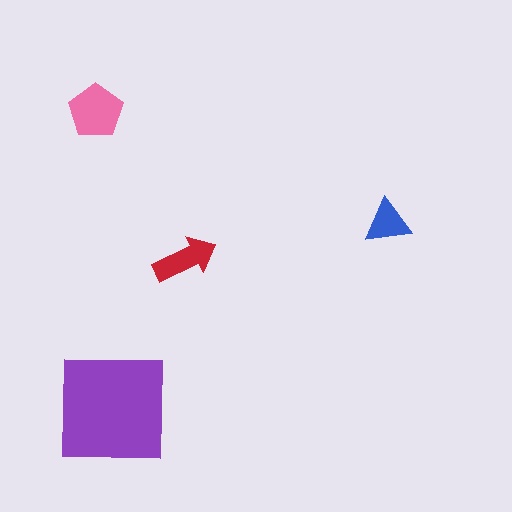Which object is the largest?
The purple square.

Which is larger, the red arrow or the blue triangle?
The red arrow.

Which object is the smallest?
The blue triangle.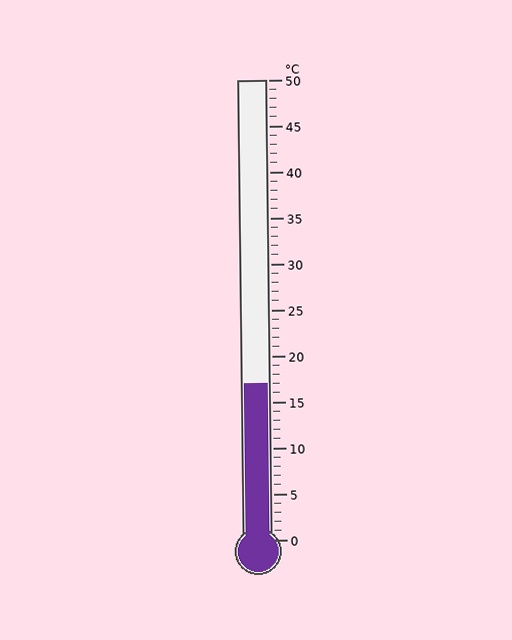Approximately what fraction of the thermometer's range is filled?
The thermometer is filled to approximately 35% of its range.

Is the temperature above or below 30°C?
The temperature is below 30°C.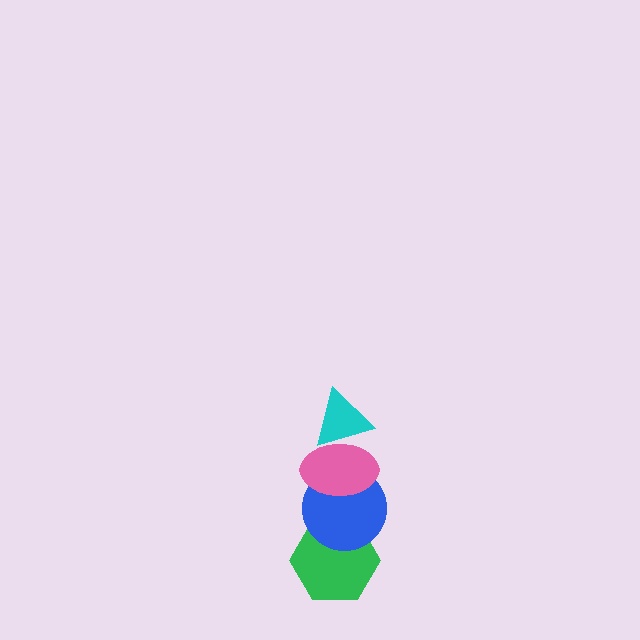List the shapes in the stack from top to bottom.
From top to bottom: the cyan triangle, the pink ellipse, the blue circle, the green hexagon.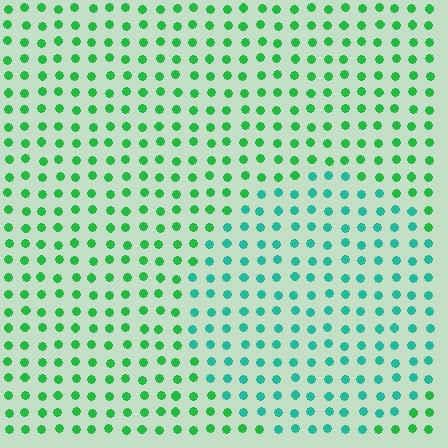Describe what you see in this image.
The image is filled with small green elements in a uniform arrangement. A circle-shaped region is visible where the elements are tinted to a slightly different hue, forming a subtle color boundary.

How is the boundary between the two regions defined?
The boundary is defined purely by a slight shift in hue (about 35 degrees). Spacing, size, and orientation are identical on both sides.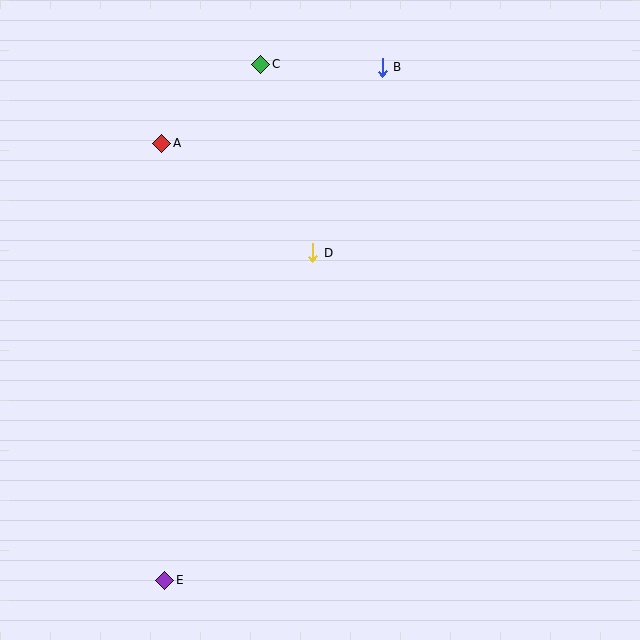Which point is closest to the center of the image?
Point D at (313, 253) is closest to the center.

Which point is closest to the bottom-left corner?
Point E is closest to the bottom-left corner.